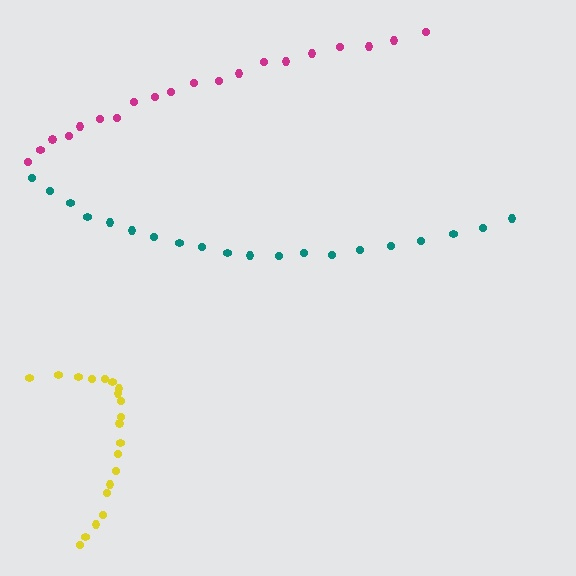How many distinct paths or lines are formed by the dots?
There are 3 distinct paths.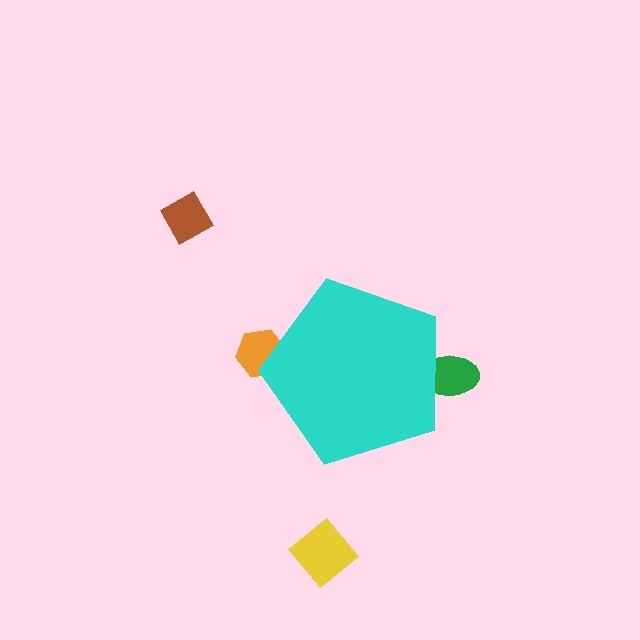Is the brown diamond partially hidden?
No, the brown diamond is fully visible.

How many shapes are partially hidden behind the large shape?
2 shapes are partially hidden.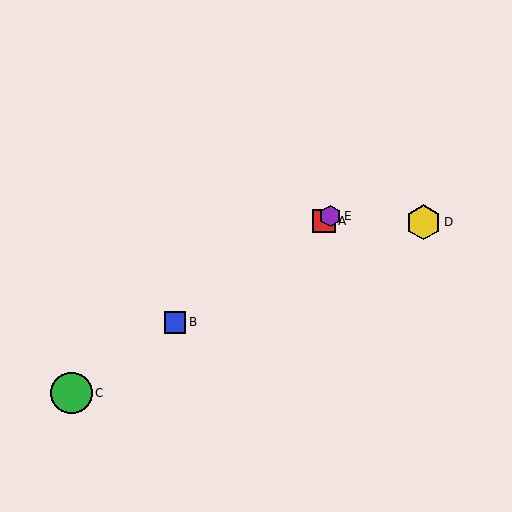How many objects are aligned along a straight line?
4 objects (A, B, C, E) are aligned along a straight line.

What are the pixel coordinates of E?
Object E is at (330, 216).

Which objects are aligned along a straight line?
Objects A, B, C, E are aligned along a straight line.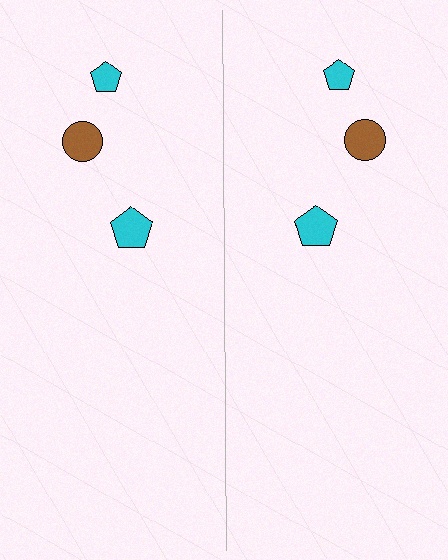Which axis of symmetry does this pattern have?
The pattern has a vertical axis of symmetry running through the center of the image.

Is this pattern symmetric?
Yes, this pattern has bilateral (reflection) symmetry.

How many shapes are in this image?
There are 6 shapes in this image.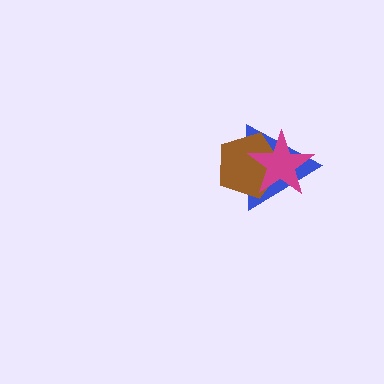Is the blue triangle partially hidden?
Yes, it is partially covered by another shape.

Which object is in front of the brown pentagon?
The magenta star is in front of the brown pentagon.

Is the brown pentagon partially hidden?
Yes, it is partially covered by another shape.